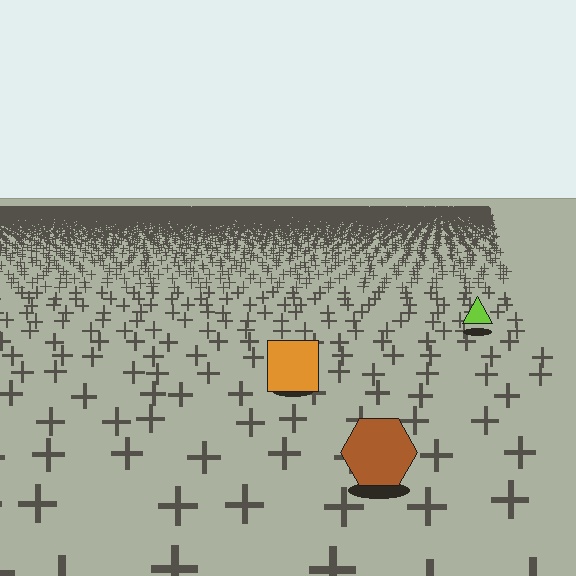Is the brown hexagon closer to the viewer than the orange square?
Yes. The brown hexagon is closer — you can tell from the texture gradient: the ground texture is coarser near it.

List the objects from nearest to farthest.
From nearest to farthest: the brown hexagon, the orange square, the lime triangle.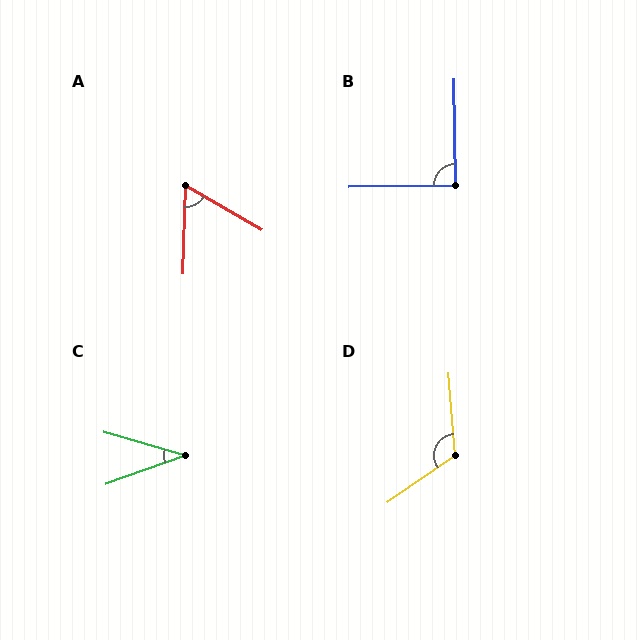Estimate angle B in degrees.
Approximately 90 degrees.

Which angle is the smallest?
C, at approximately 36 degrees.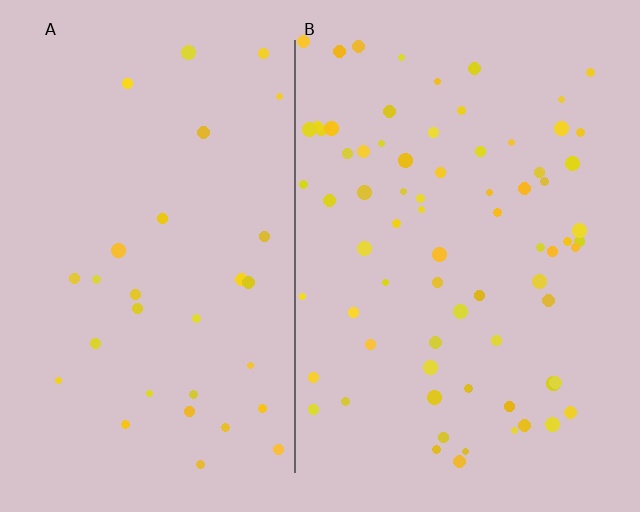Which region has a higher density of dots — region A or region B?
B (the right).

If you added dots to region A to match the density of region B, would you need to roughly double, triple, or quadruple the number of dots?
Approximately double.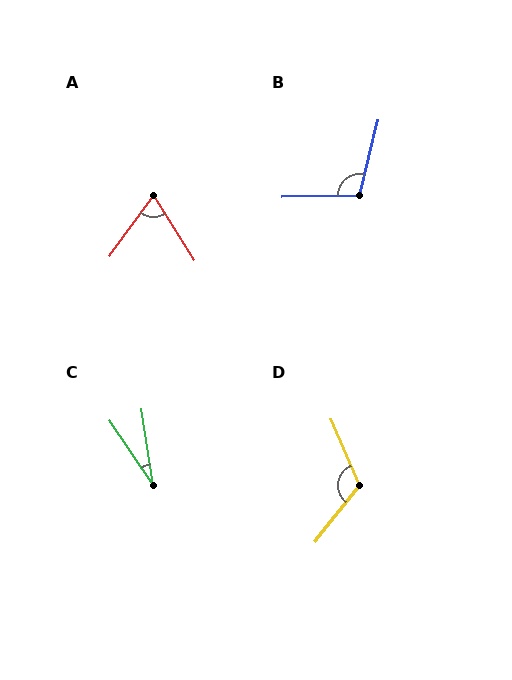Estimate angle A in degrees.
Approximately 67 degrees.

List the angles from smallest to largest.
C (25°), A (67°), B (105°), D (118°).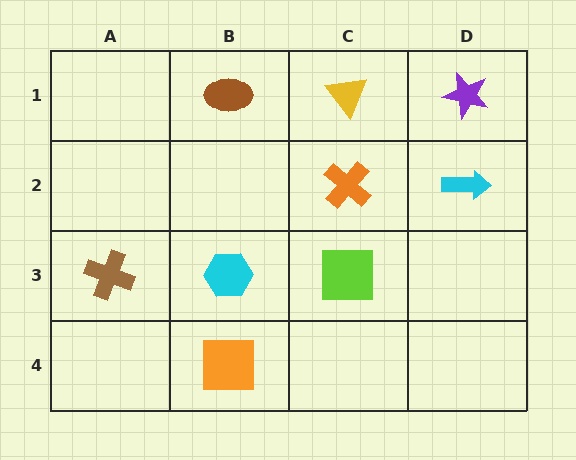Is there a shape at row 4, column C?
No, that cell is empty.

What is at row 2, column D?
A cyan arrow.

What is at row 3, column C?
A lime square.